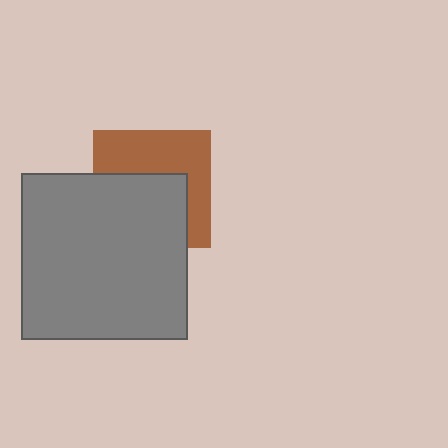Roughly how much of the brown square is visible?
About half of it is visible (roughly 50%).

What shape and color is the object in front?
The object in front is a gray square.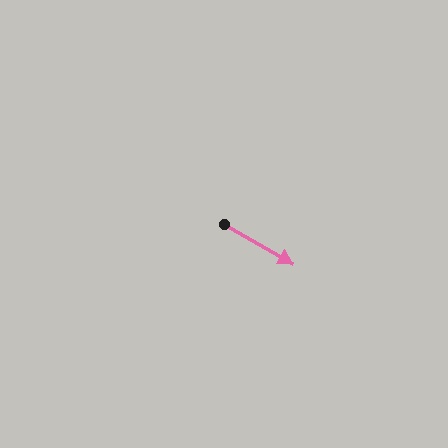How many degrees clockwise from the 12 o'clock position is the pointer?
Approximately 120 degrees.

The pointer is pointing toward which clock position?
Roughly 4 o'clock.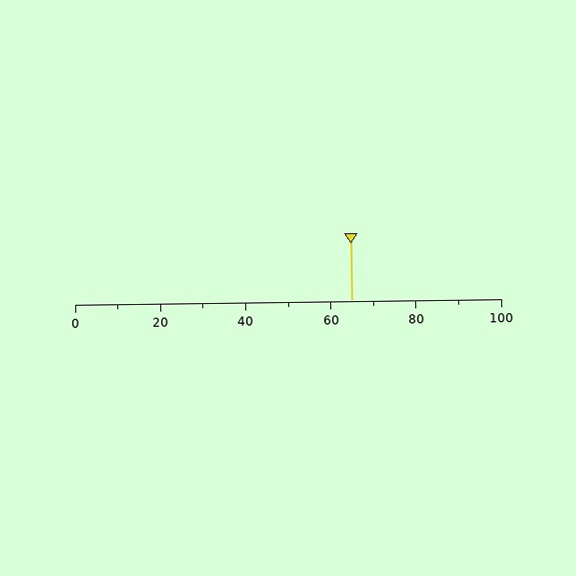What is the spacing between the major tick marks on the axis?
The major ticks are spaced 20 apart.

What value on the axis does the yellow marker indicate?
The marker indicates approximately 65.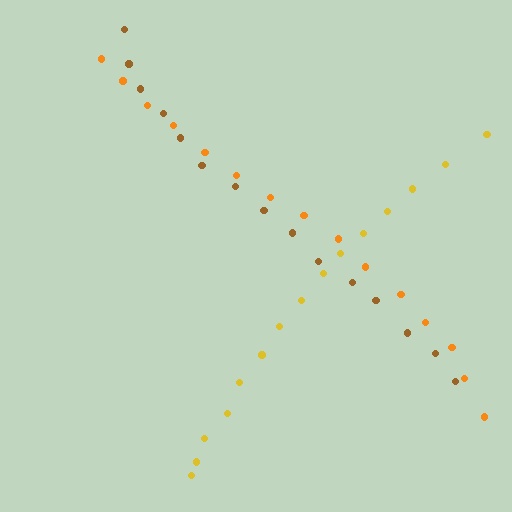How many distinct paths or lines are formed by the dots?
There are 3 distinct paths.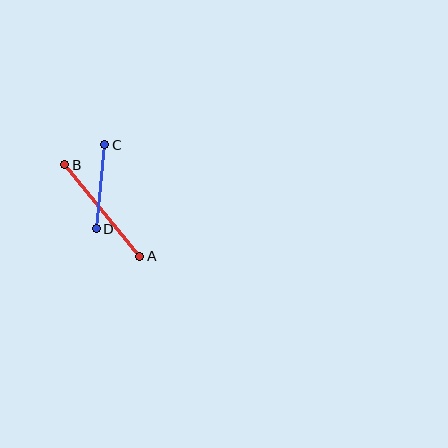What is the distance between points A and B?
The distance is approximately 118 pixels.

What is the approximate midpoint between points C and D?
The midpoint is at approximately (100, 187) pixels.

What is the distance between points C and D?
The distance is approximately 84 pixels.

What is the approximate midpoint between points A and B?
The midpoint is at approximately (102, 210) pixels.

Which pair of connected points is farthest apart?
Points A and B are farthest apart.